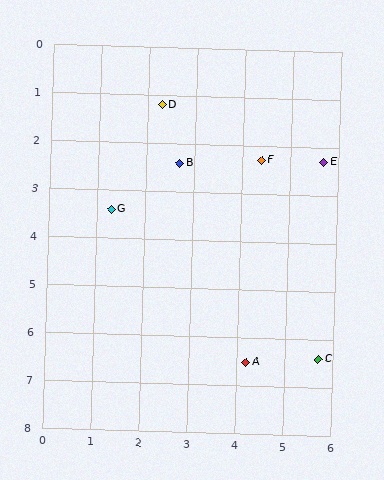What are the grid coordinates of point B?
Point B is at approximately (2.7, 2.4).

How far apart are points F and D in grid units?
Points F and D are about 2.4 grid units apart.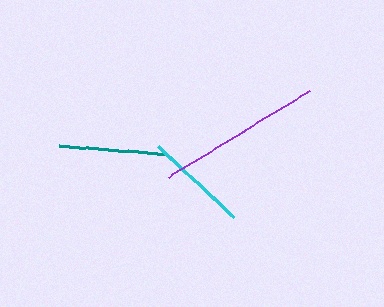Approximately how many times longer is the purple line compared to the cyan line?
The purple line is approximately 1.6 times the length of the cyan line.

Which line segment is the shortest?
The cyan line is the shortest at approximately 104 pixels.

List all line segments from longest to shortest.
From longest to shortest: purple, teal, cyan.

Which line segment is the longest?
The purple line is the longest at approximately 166 pixels.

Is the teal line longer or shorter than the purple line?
The purple line is longer than the teal line.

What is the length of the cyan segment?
The cyan segment is approximately 104 pixels long.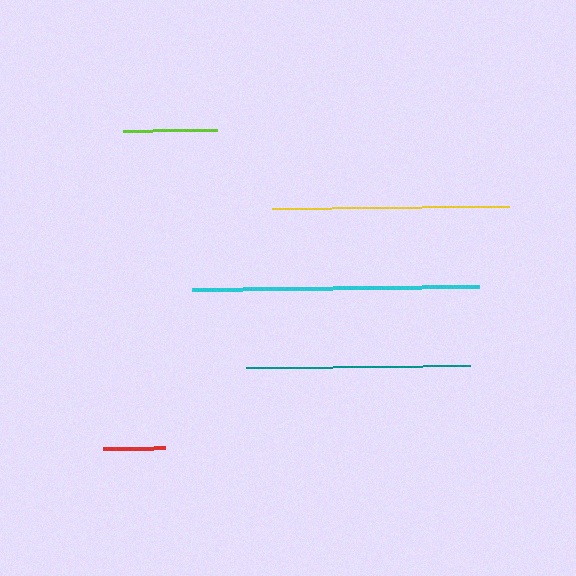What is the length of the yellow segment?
The yellow segment is approximately 237 pixels long.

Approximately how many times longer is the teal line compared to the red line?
The teal line is approximately 3.6 times the length of the red line.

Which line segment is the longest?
The cyan line is the longest at approximately 288 pixels.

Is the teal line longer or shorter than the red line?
The teal line is longer than the red line.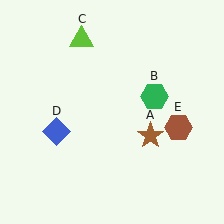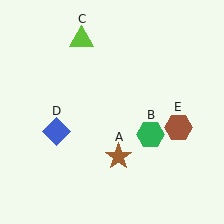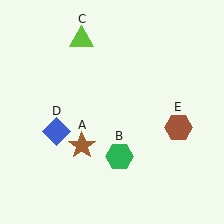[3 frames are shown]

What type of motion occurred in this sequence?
The brown star (object A), green hexagon (object B) rotated clockwise around the center of the scene.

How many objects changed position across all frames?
2 objects changed position: brown star (object A), green hexagon (object B).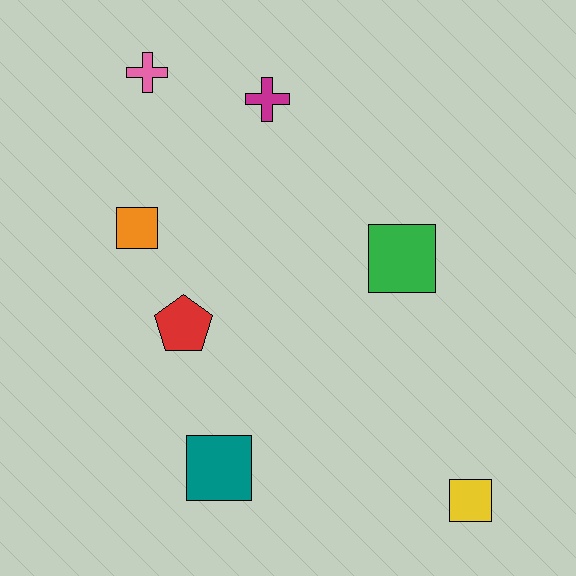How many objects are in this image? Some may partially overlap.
There are 7 objects.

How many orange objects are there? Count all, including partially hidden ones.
There is 1 orange object.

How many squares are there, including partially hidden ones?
There are 4 squares.